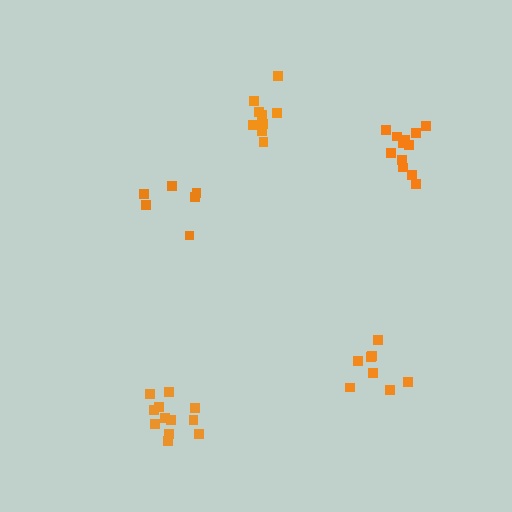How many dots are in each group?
Group 1: 12 dots, Group 2: 9 dots, Group 3: 6 dots, Group 4: 12 dots, Group 5: 8 dots (47 total).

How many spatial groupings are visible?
There are 5 spatial groupings.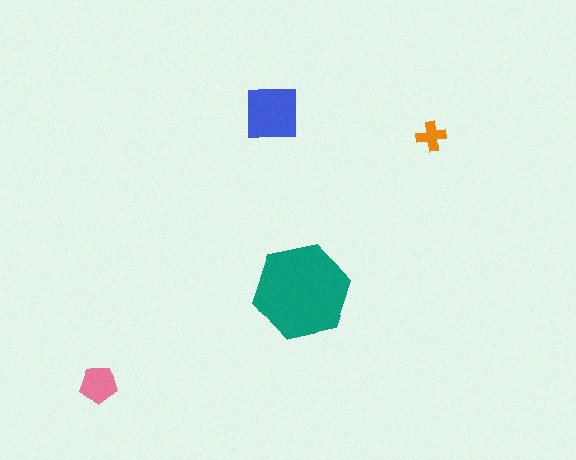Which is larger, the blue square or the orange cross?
The blue square.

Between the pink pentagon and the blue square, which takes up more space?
The blue square.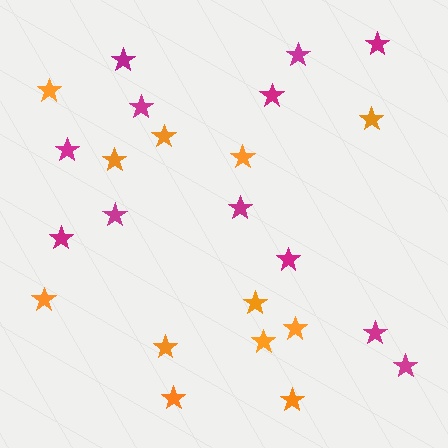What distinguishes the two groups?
There are 2 groups: one group of magenta stars (12) and one group of orange stars (12).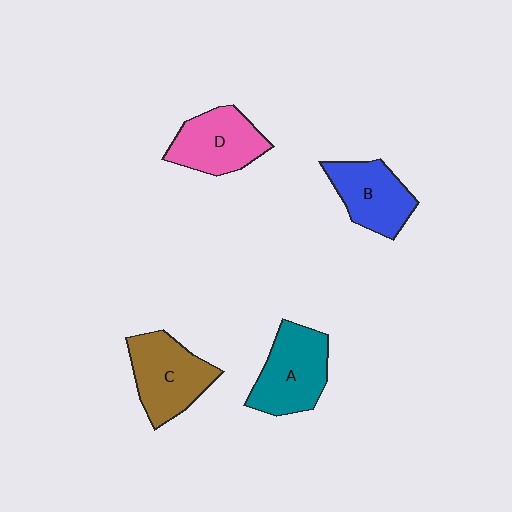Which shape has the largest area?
Shape A (teal).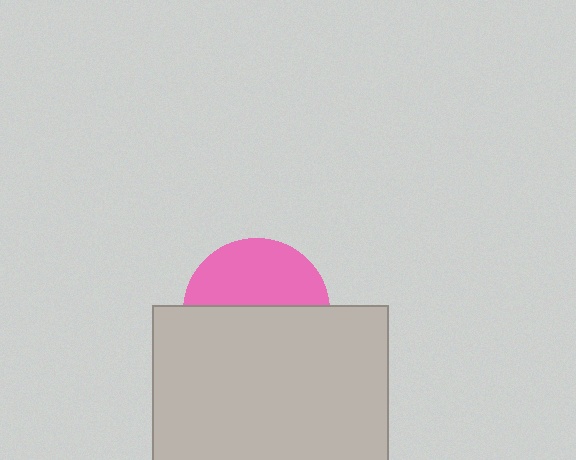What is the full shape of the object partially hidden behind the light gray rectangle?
The partially hidden object is a pink circle.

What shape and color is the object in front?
The object in front is a light gray rectangle.